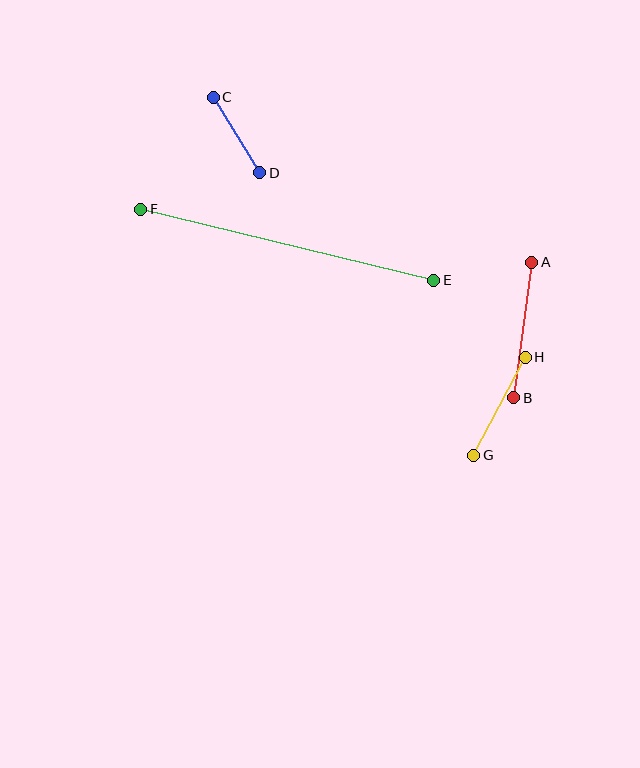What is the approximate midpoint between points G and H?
The midpoint is at approximately (499, 406) pixels.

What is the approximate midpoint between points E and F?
The midpoint is at approximately (287, 245) pixels.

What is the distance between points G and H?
The distance is approximately 111 pixels.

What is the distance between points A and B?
The distance is approximately 137 pixels.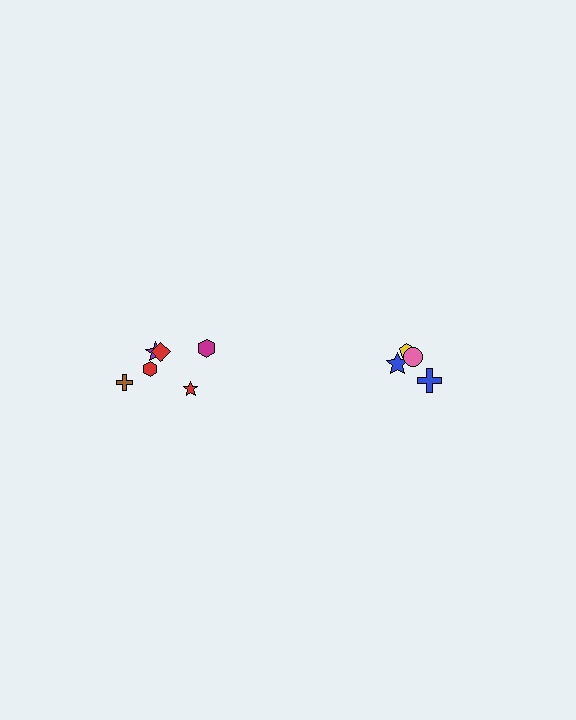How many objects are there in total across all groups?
There are 10 objects.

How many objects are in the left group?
There are 6 objects.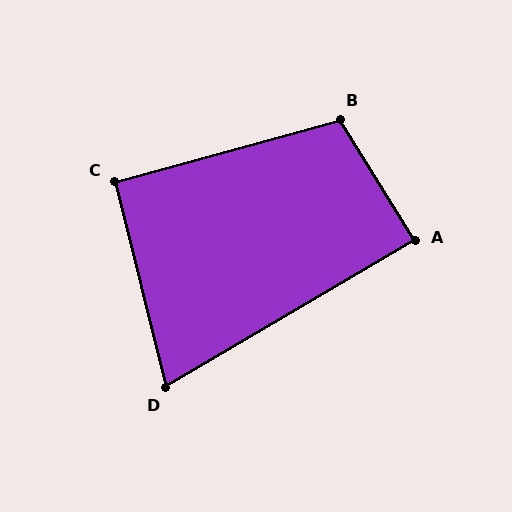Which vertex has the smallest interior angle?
D, at approximately 73 degrees.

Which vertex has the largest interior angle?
B, at approximately 107 degrees.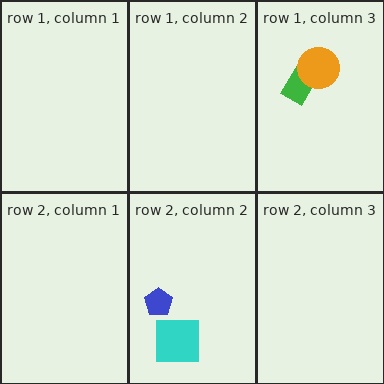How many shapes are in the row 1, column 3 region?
2.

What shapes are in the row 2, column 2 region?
The cyan square, the blue pentagon.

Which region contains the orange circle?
The row 1, column 3 region.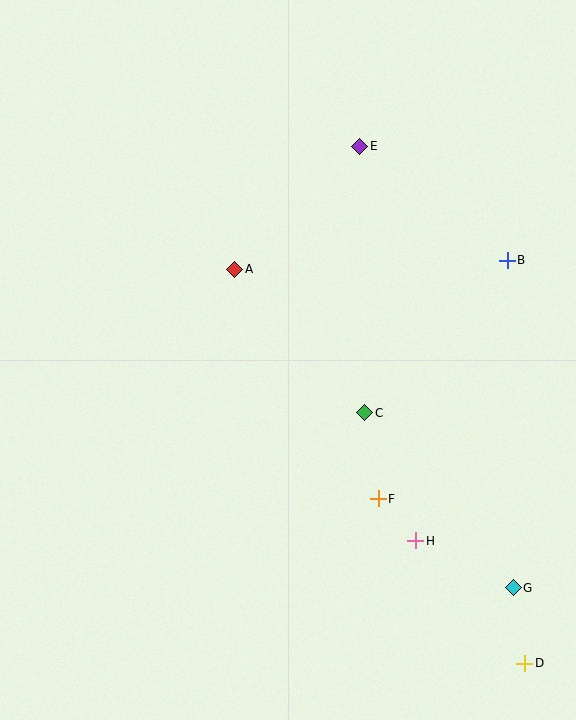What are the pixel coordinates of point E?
Point E is at (360, 146).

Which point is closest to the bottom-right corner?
Point D is closest to the bottom-right corner.